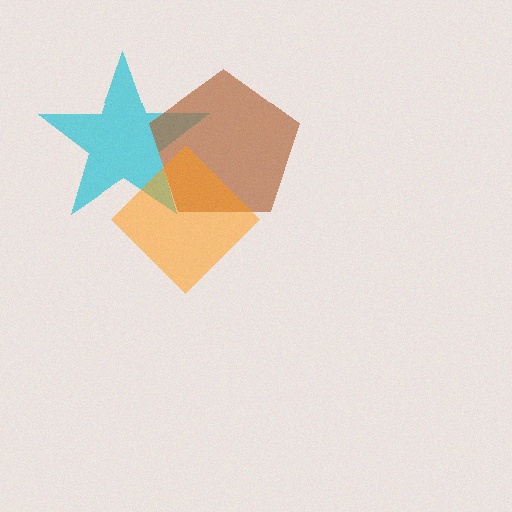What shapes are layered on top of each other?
The layered shapes are: a cyan star, a brown pentagon, an orange diamond.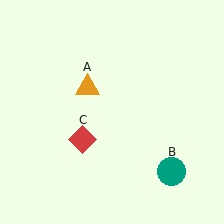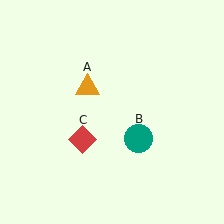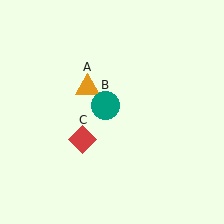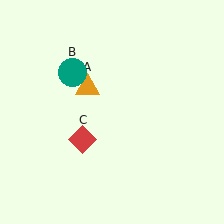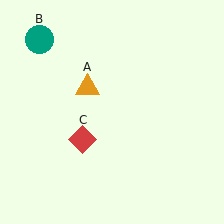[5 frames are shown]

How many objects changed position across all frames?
1 object changed position: teal circle (object B).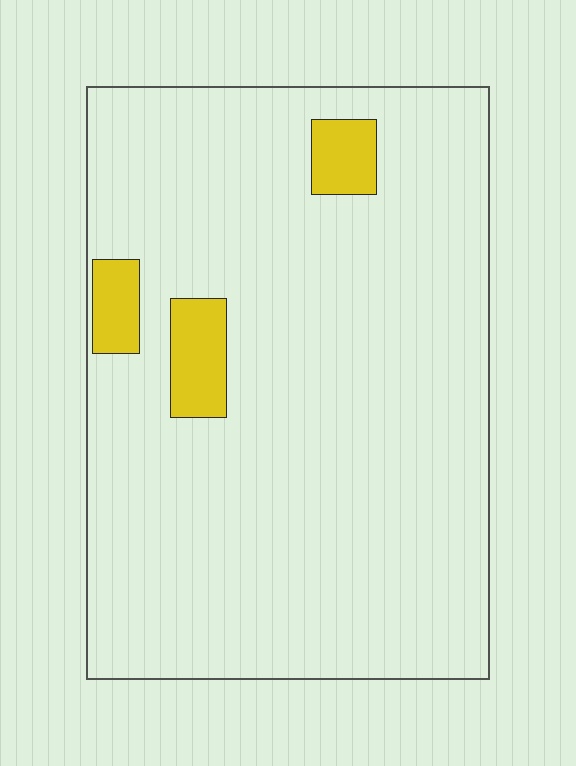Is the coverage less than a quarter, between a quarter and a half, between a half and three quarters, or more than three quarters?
Less than a quarter.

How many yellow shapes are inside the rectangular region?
3.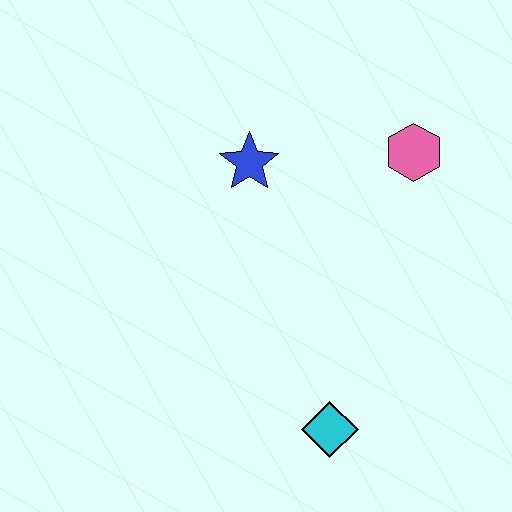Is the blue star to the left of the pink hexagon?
Yes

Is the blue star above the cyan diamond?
Yes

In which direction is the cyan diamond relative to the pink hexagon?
The cyan diamond is below the pink hexagon.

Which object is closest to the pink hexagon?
The blue star is closest to the pink hexagon.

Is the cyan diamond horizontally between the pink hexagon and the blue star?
Yes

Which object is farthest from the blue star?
The cyan diamond is farthest from the blue star.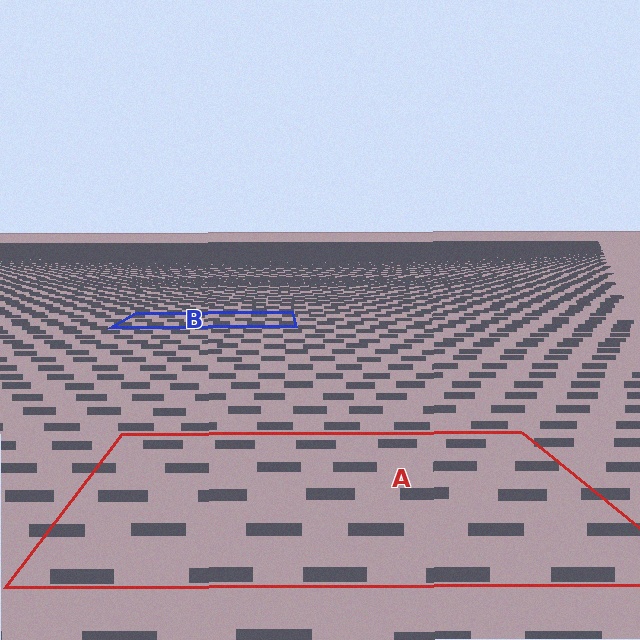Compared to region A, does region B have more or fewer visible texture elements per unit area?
Region B has more texture elements per unit area — they are packed more densely because it is farther away.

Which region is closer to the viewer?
Region A is closer. The texture elements there are larger and more spread out.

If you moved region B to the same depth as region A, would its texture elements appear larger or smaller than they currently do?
They would appear larger. At a closer depth, the same texture elements are projected at a bigger on-screen size.